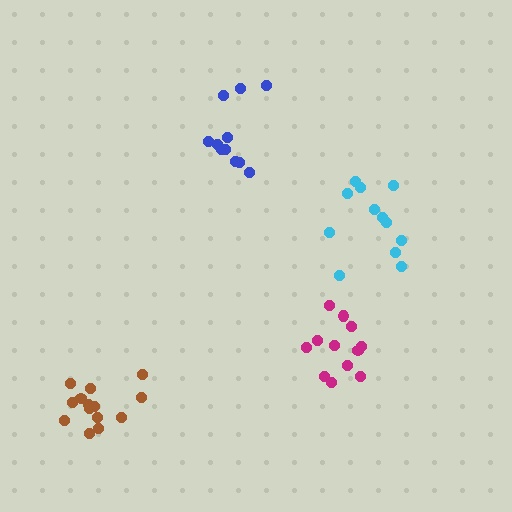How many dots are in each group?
Group 1: 14 dots, Group 2: 12 dots, Group 3: 12 dots, Group 4: 11 dots (49 total).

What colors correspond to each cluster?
The clusters are colored: brown, cyan, magenta, blue.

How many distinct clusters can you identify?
There are 4 distinct clusters.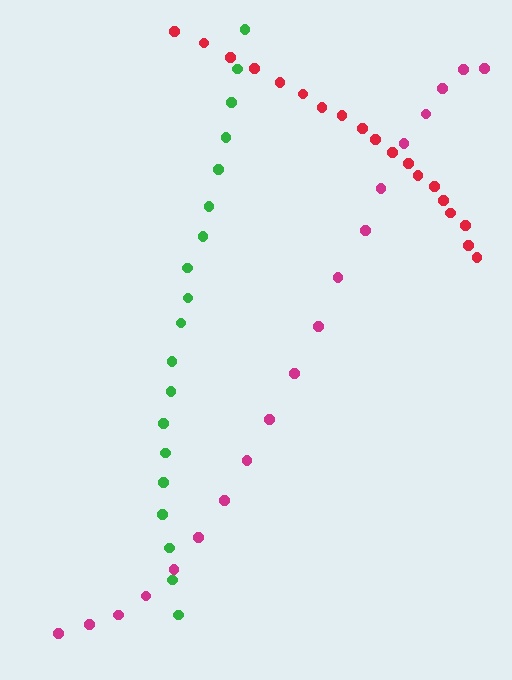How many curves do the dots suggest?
There are 3 distinct paths.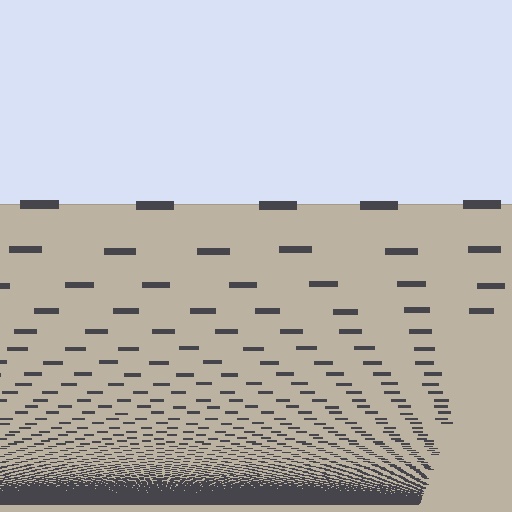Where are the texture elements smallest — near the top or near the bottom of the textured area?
Near the bottom.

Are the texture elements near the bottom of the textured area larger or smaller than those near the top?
Smaller. The gradient is inverted — elements near the bottom are smaller and denser.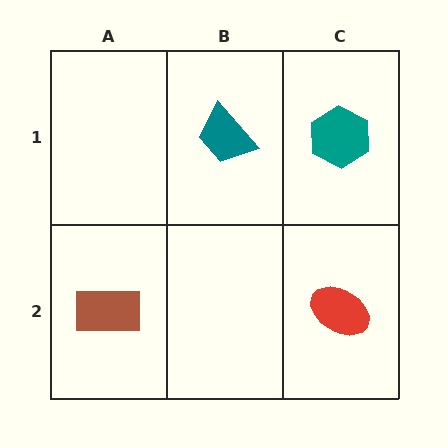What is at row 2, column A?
A brown rectangle.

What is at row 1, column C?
A teal hexagon.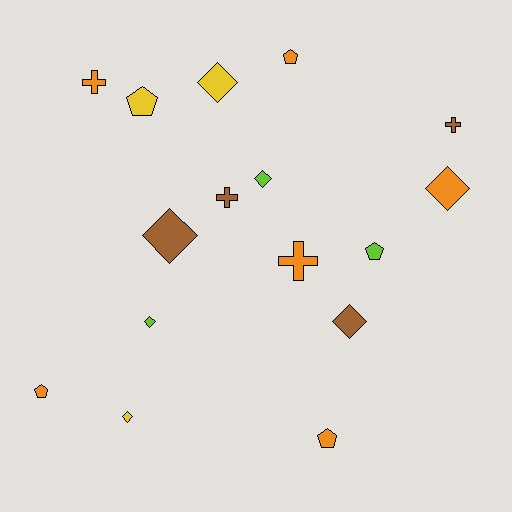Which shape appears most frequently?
Diamond, with 7 objects.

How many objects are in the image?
There are 16 objects.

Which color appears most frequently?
Orange, with 6 objects.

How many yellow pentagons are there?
There is 1 yellow pentagon.